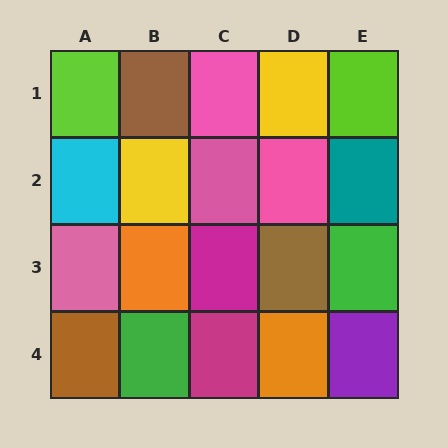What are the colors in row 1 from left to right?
Lime, brown, pink, yellow, lime.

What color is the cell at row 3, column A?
Pink.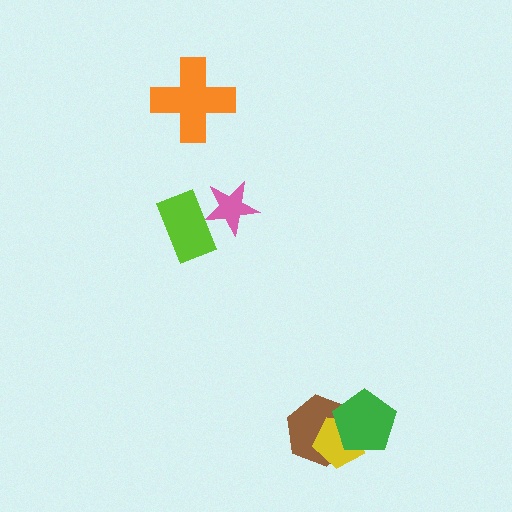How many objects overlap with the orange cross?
0 objects overlap with the orange cross.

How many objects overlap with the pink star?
1 object overlaps with the pink star.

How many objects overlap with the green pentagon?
2 objects overlap with the green pentagon.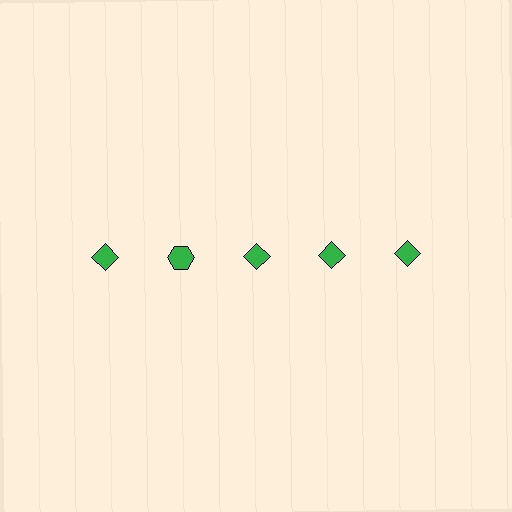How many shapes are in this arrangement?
There are 5 shapes arranged in a grid pattern.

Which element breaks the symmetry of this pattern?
The green hexagon in the top row, second from left column breaks the symmetry. All other shapes are green diamonds.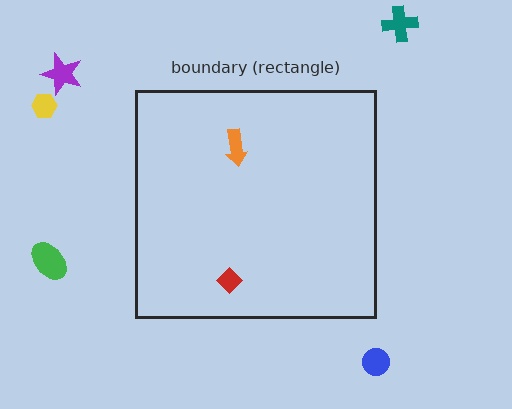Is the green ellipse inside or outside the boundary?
Outside.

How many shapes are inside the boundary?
2 inside, 5 outside.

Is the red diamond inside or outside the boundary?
Inside.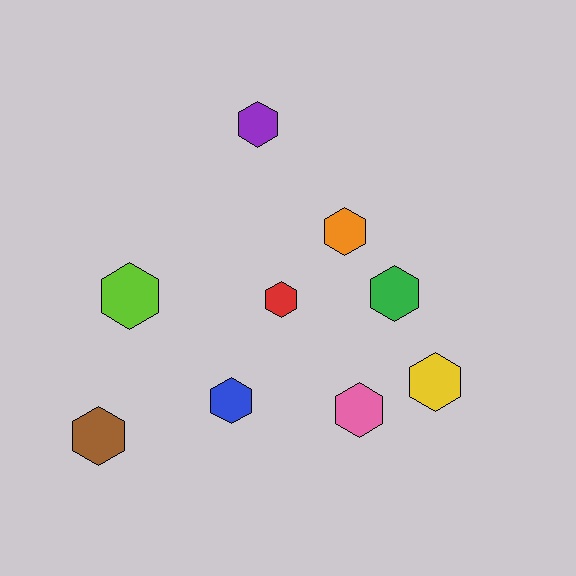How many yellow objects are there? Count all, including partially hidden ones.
There is 1 yellow object.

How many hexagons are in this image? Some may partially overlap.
There are 9 hexagons.